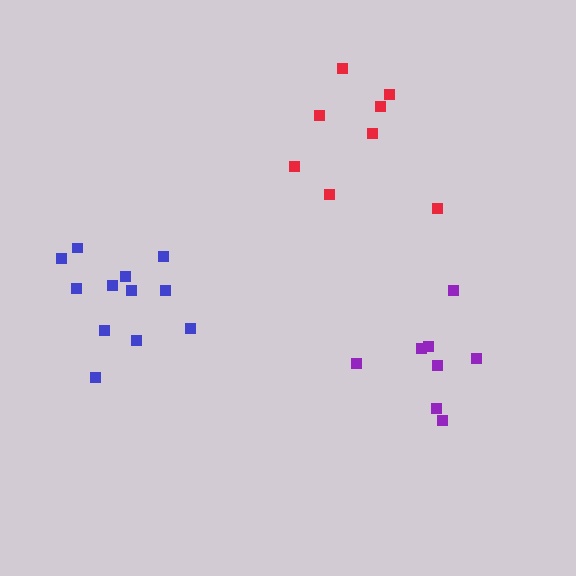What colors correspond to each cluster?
The clusters are colored: blue, purple, red.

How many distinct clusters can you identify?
There are 3 distinct clusters.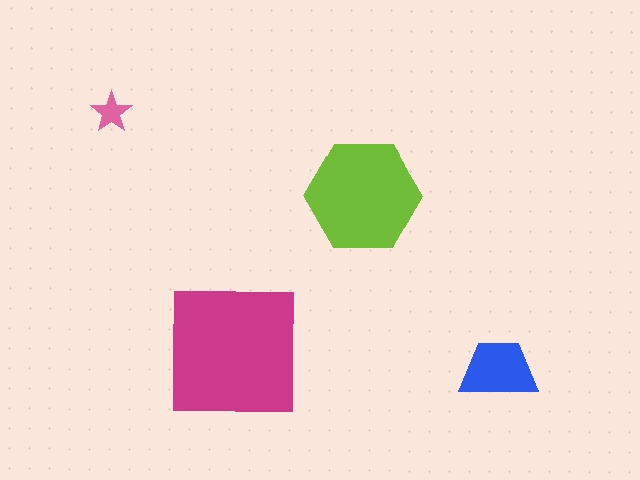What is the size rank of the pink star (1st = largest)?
4th.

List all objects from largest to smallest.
The magenta square, the lime hexagon, the blue trapezoid, the pink star.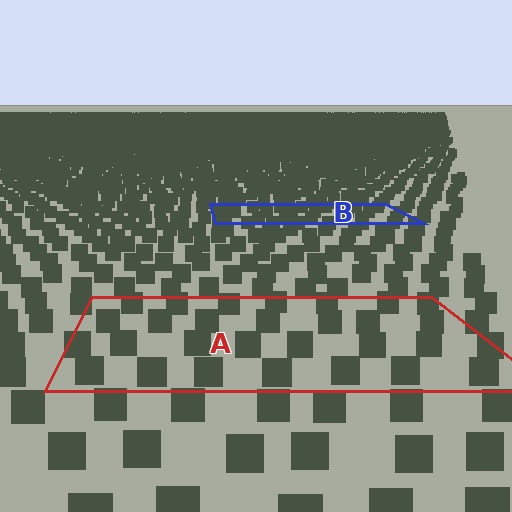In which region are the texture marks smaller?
The texture marks are smaller in region B, because it is farther away.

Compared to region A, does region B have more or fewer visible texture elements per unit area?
Region B has more texture elements per unit area — they are packed more densely because it is farther away.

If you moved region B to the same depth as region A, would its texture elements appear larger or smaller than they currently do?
They would appear larger. At a closer depth, the same texture elements are projected at a bigger on-screen size.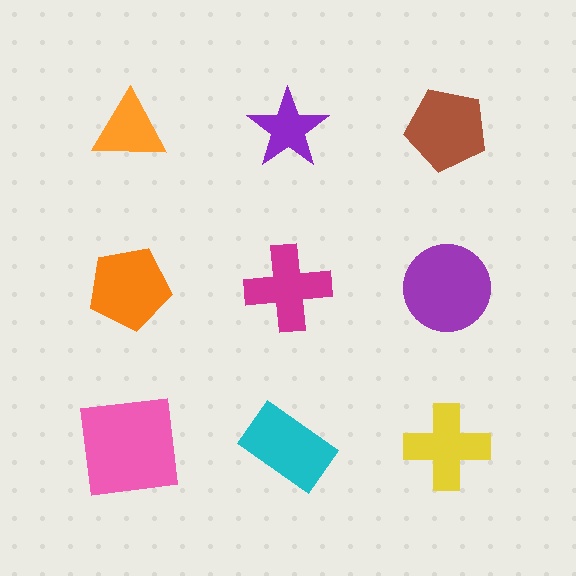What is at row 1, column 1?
An orange triangle.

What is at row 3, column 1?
A pink square.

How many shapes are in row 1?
3 shapes.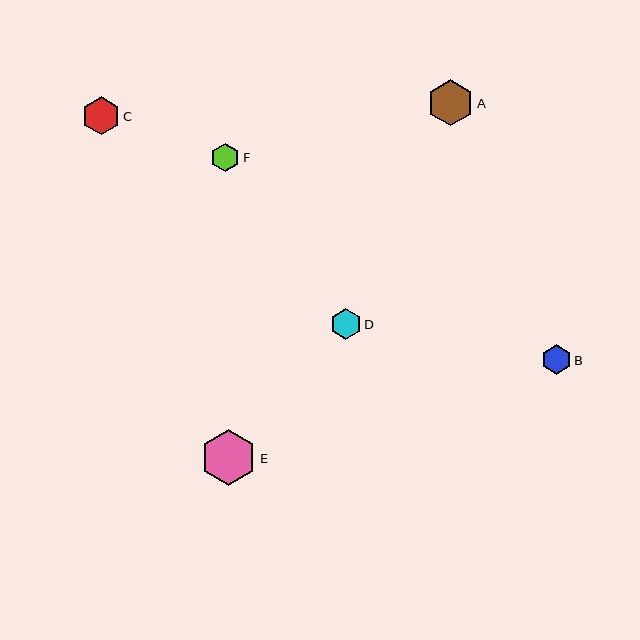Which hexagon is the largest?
Hexagon E is the largest with a size of approximately 56 pixels.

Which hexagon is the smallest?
Hexagon F is the smallest with a size of approximately 29 pixels.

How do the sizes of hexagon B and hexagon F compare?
Hexagon B and hexagon F are approximately the same size.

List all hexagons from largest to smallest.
From largest to smallest: E, A, C, D, B, F.